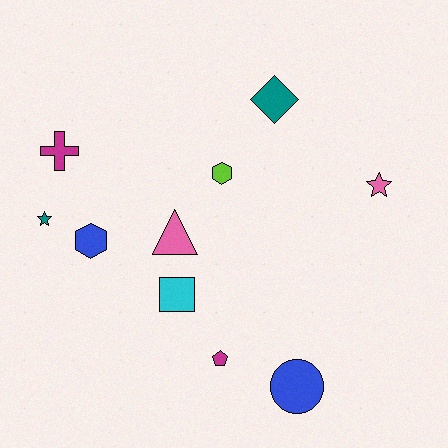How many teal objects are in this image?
There are 2 teal objects.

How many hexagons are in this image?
There are 2 hexagons.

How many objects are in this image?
There are 10 objects.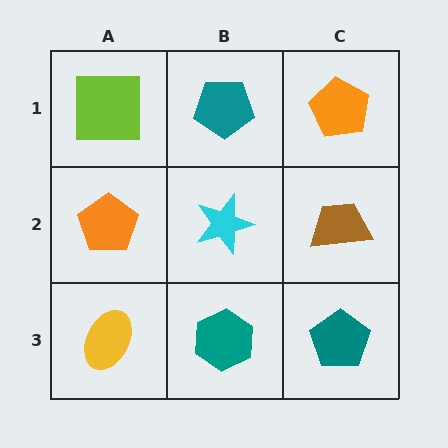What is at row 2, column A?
An orange pentagon.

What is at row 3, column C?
A teal pentagon.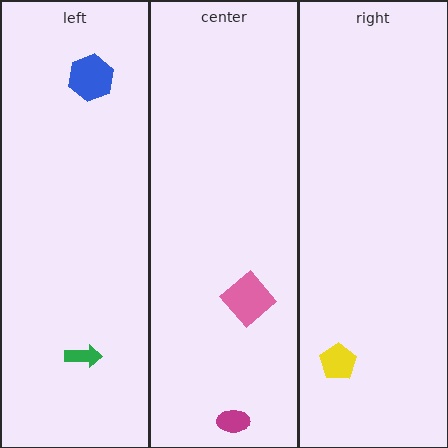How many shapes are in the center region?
2.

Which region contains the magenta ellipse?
The center region.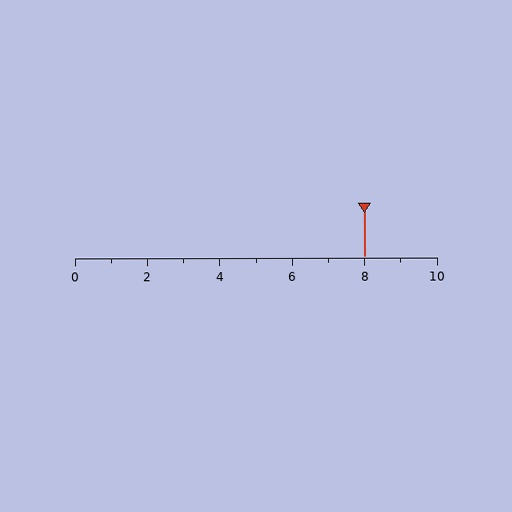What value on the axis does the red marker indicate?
The marker indicates approximately 8.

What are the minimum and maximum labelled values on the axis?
The axis runs from 0 to 10.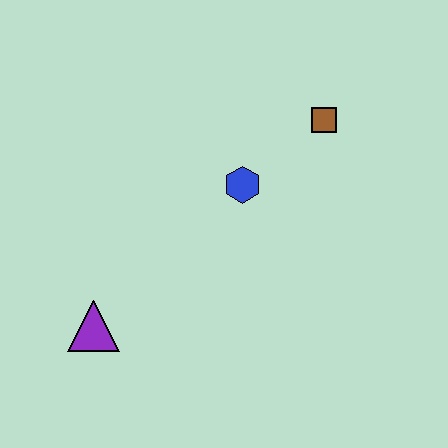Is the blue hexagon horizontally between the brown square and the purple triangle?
Yes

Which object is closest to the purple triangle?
The blue hexagon is closest to the purple triangle.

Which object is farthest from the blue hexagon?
The purple triangle is farthest from the blue hexagon.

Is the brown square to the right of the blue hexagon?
Yes